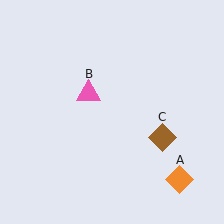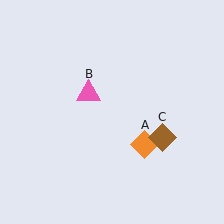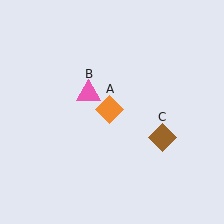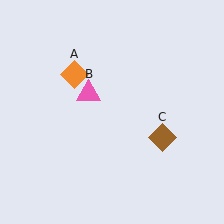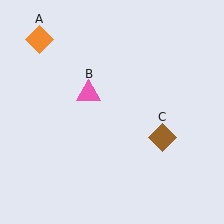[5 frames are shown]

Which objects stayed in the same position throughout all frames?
Pink triangle (object B) and brown diamond (object C) remained stationary.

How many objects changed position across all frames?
1 object changed position: orange diamond (object A).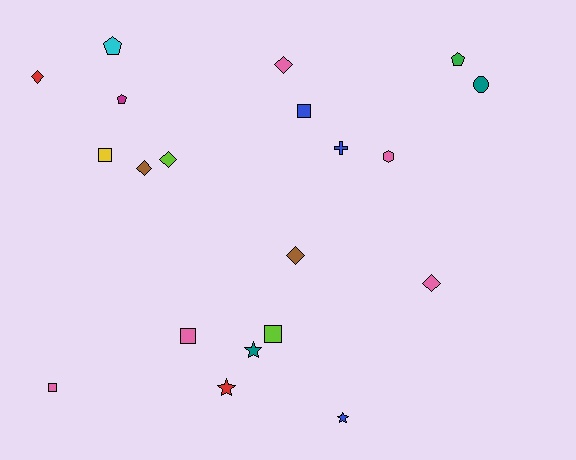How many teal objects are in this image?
There are 2 teal objects.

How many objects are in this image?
There are 20 objects.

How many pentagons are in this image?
There are 3 pentagons.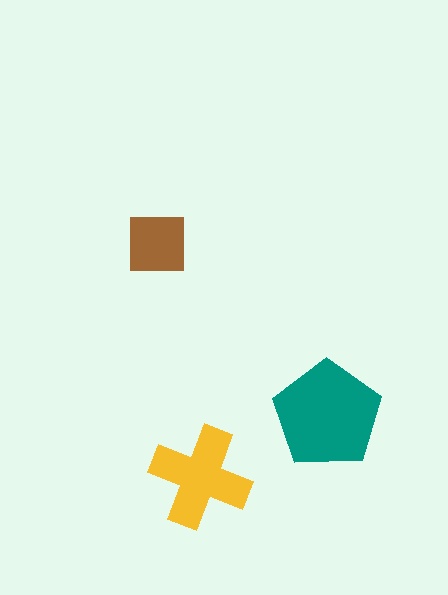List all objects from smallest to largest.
The brown square, the yellow cross, the teal pentagon.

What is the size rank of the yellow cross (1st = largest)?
2nd.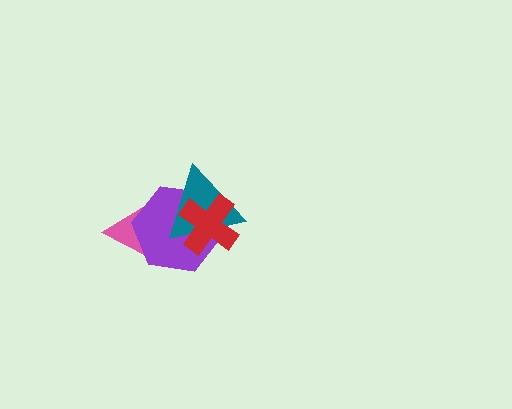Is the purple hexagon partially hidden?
Yes, it is partially covered by another shape.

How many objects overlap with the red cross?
2 objects overlap with the red cross.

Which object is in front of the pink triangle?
The purple hexagon is in front of the pink triangle.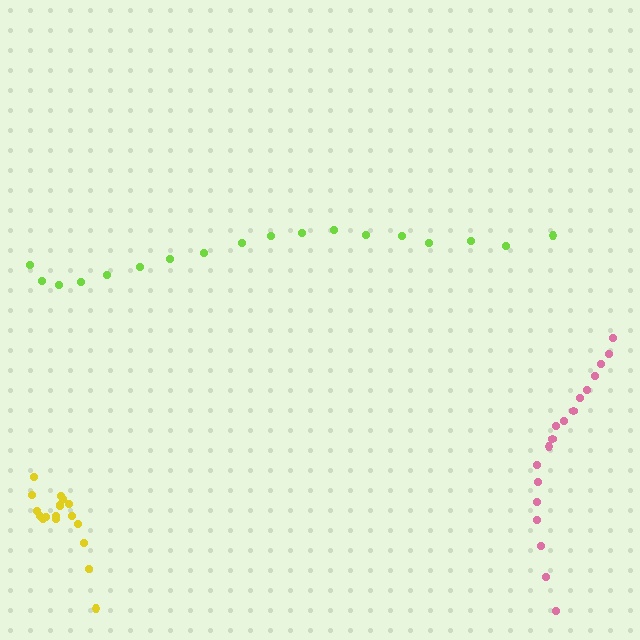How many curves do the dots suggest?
There are 3 distinct paths.